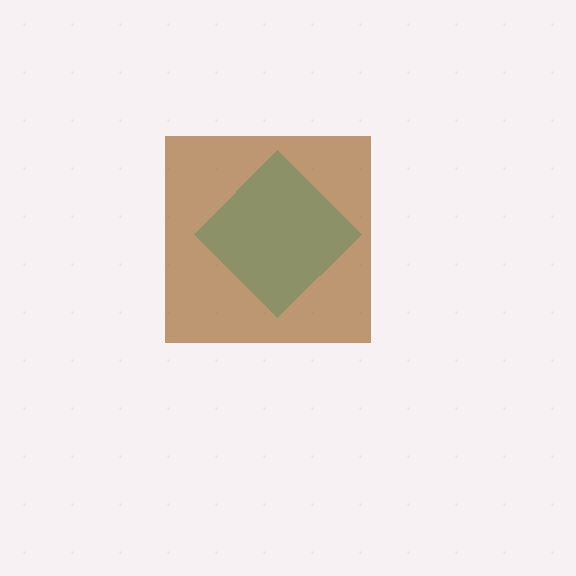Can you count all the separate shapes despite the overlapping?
Yes, there are 2 separate shapes.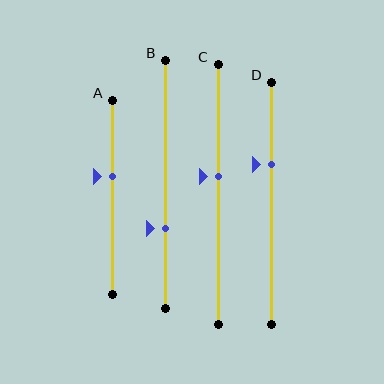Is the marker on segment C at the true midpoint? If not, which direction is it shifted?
No, the marker on segment C is shifted upward by about 7% of the segment length.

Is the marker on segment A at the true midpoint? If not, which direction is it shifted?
No, the marker on segment A is shifted upward by about 11% of the segment length.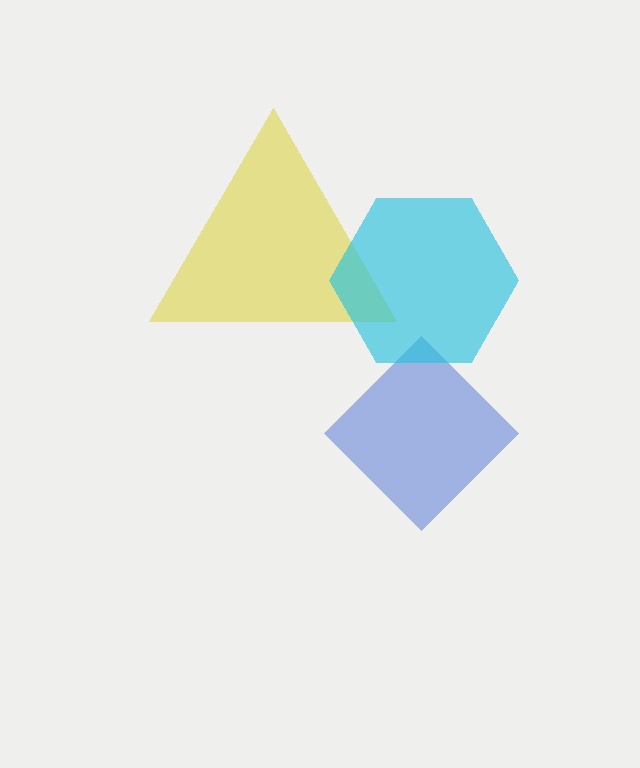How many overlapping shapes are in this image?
There are 3 overlapping shapes in the image.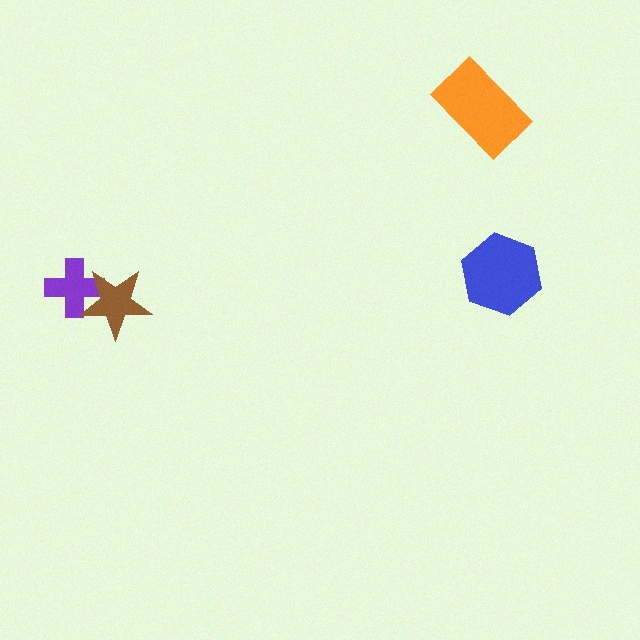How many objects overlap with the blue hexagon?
0 objects overlap with the blue hexagon.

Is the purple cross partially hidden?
Yes, it is partially covered by another shape.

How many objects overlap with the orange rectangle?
0 objects overlap with the orange rectangle.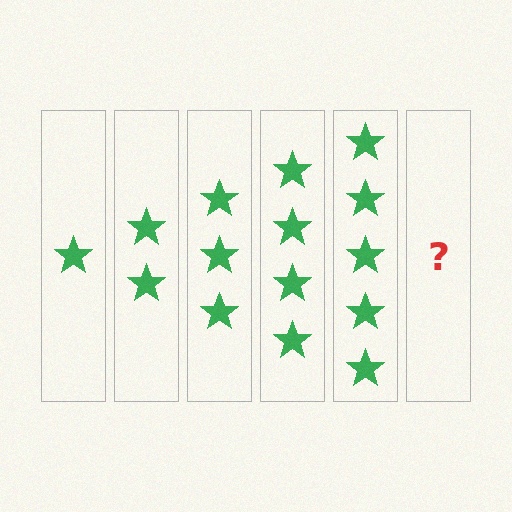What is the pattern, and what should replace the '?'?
The pattern is that each step adds one more star. The '?' should be 6 stars.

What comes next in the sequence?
The next element should be 6 stars.